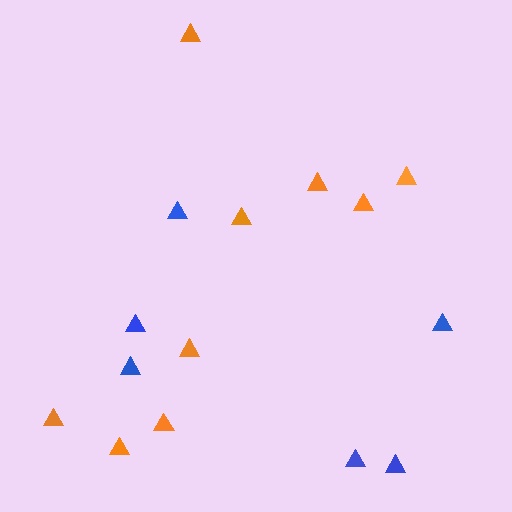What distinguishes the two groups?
There are 2 groups: one group of blue triangles (6) and one group of orange triangles (9).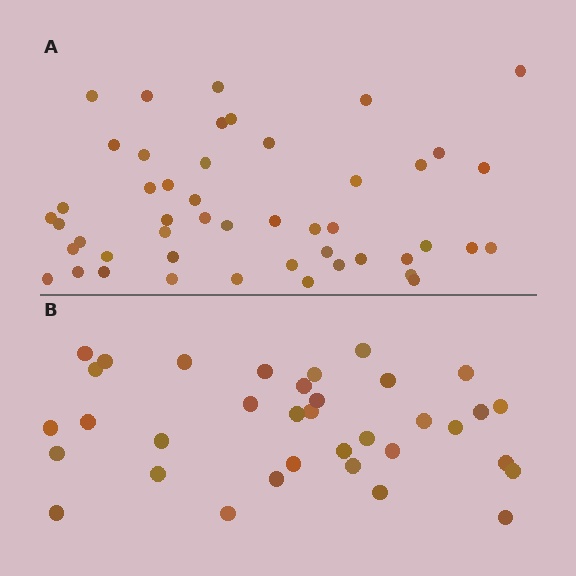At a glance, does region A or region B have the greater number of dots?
Region A (the top region) has more dots.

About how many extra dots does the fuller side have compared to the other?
Region A has approximately 15 more dots than region B.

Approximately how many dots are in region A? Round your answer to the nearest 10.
About 50 dots. (The exact count is 48, which rounds to 50.)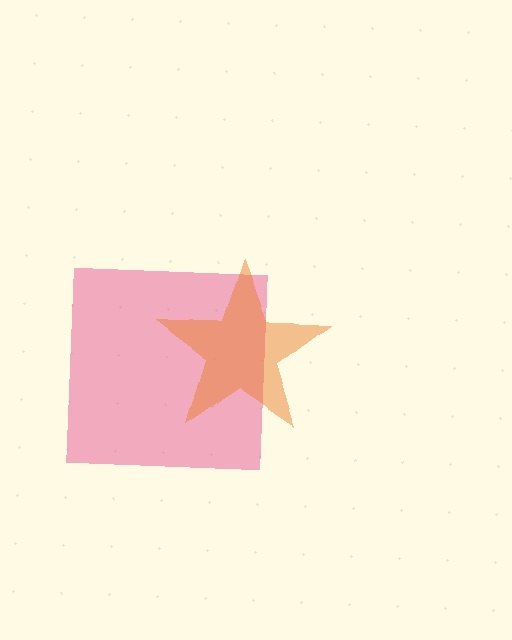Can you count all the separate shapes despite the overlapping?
Yes, there are 2 separate shapes.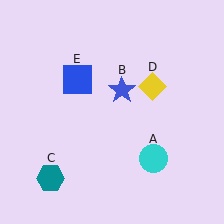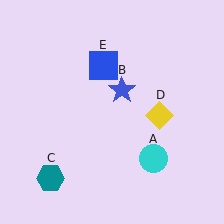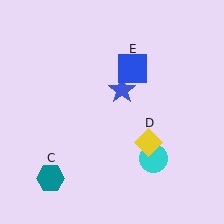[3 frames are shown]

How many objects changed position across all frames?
2 objects changed position: yellow diamond (object D), blue square (object E).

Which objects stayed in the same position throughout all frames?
Cyan circle (object A) and blue star (object B) and teal hexagon (object C) remained stationary.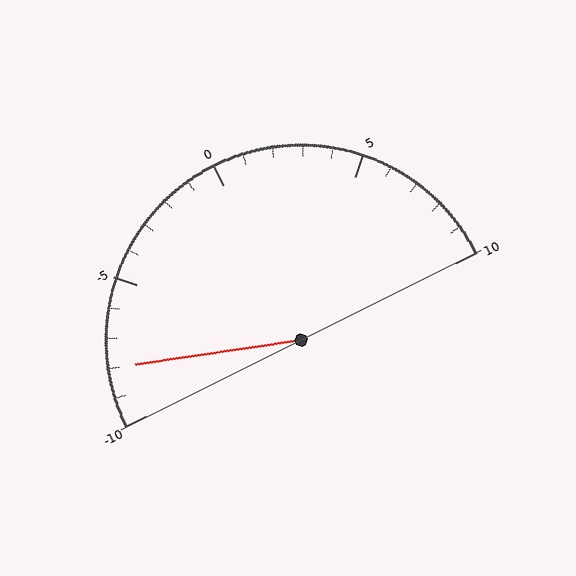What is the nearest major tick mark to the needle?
The nearest major tick mark is -10.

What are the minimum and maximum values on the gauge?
The gauge ranges from -10 to 10.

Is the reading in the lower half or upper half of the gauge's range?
The reading is in the lower half of the range (-10 to 10).